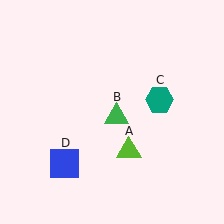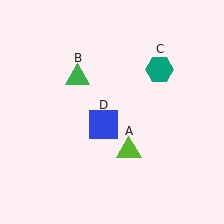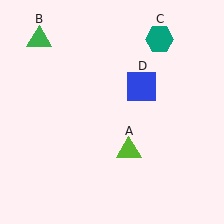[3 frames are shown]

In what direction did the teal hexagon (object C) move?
The teal hexagon (object C) moved up.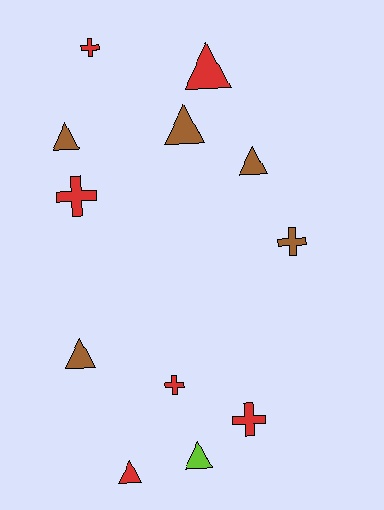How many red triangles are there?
There are 2 red triangles.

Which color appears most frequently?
Red, with 6 objects.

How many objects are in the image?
There are 12 objects.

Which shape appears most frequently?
Triangle, with 7 objects.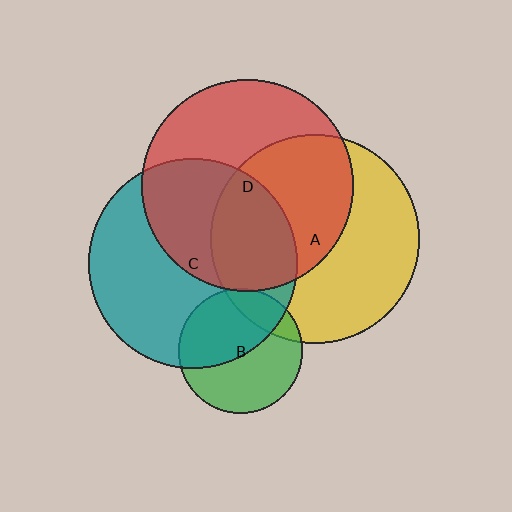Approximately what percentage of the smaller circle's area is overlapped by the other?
Approximately 50%.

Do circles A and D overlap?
Yes.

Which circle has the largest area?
Circle D (red).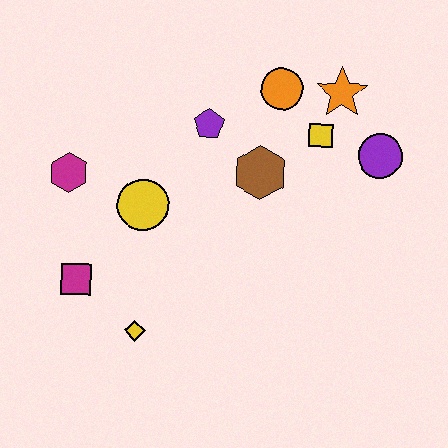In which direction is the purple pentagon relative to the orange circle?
The purple pentagon is to the left of the orange circle.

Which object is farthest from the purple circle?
The magenta square is farthest from the purple circle.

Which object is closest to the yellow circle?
The magenta hexagon is closest to the yellow circle.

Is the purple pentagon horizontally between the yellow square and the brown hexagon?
No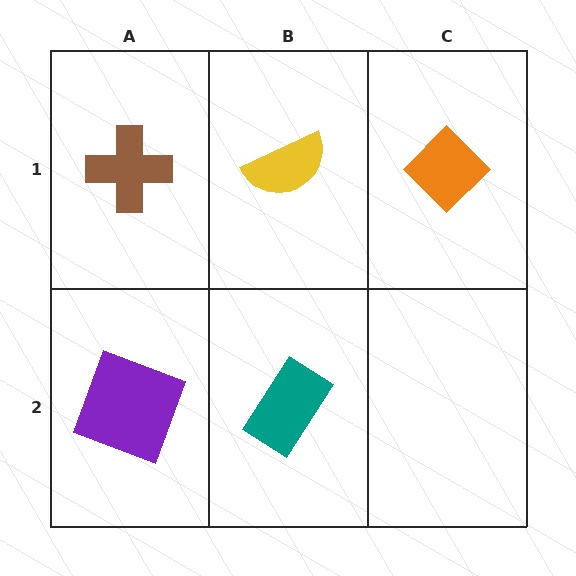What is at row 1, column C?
An orange diamond.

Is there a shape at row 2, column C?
No, that cell is empty.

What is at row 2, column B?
A teal rectangle.